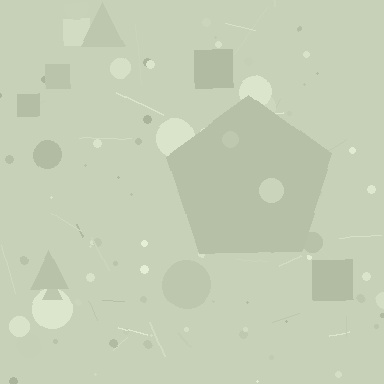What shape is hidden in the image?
A pentagon is hidden in the image.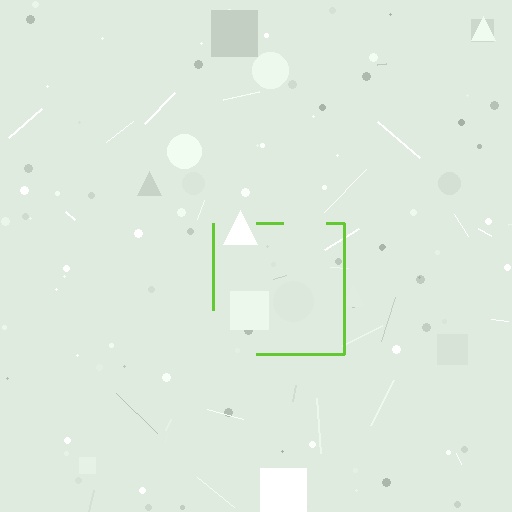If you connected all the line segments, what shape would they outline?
They would outline a square.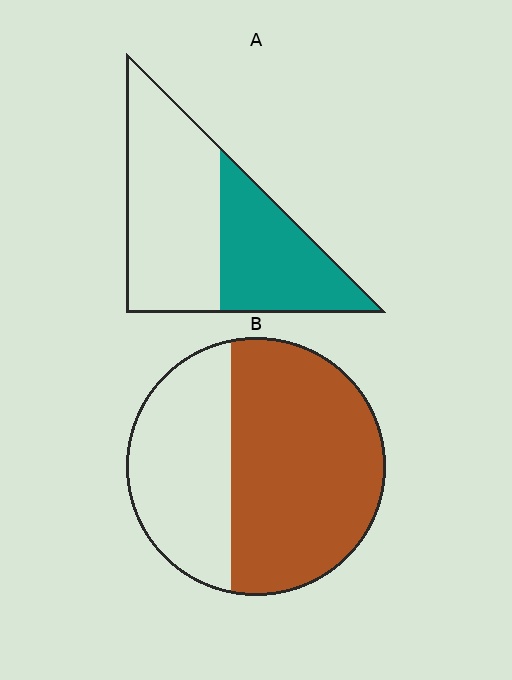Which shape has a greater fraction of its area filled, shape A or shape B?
Shape B.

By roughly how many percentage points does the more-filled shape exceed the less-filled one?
By roughly 20 percentage points (B over A).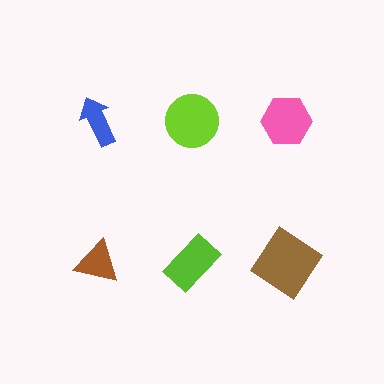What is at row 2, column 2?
A lime rectangle.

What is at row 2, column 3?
A brown diamond.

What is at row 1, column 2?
A lime circle.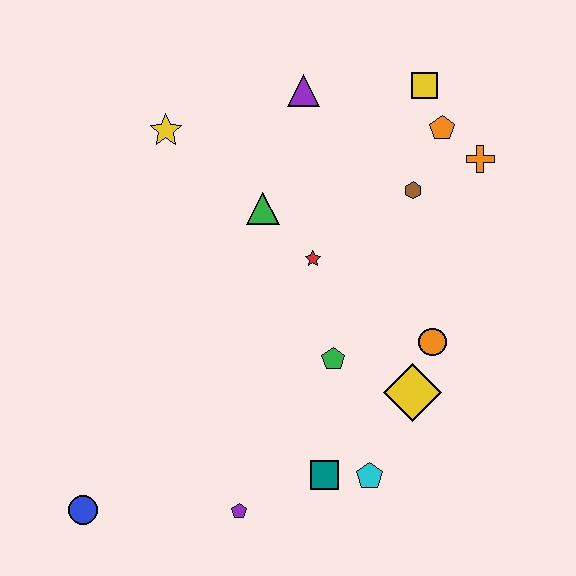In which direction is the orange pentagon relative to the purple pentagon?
The orange pentagon is above the purple pentagon.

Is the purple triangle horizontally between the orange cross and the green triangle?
Yes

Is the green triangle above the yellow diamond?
Yes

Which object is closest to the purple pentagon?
The teal square is closest to the purple pentagon.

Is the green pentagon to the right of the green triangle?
Yes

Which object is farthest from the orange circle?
The blue circle is farthest from the orange circle.